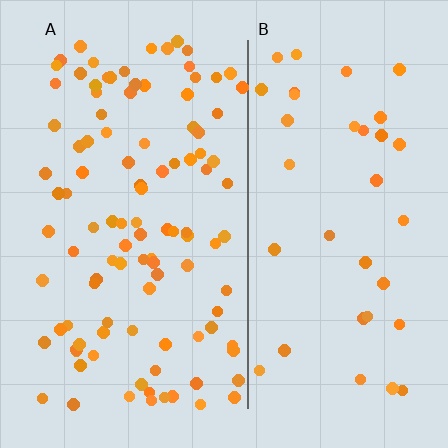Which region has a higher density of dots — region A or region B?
A (the left).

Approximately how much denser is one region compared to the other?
Approximately 2.8× — region A over region B.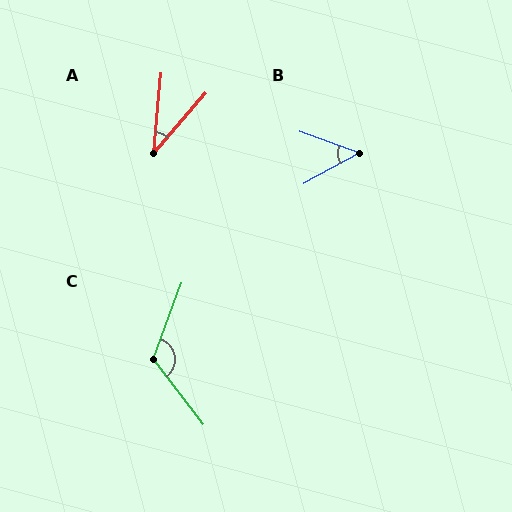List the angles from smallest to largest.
A (36°), B (49°), C (122°).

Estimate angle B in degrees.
Approximately 49 degrees.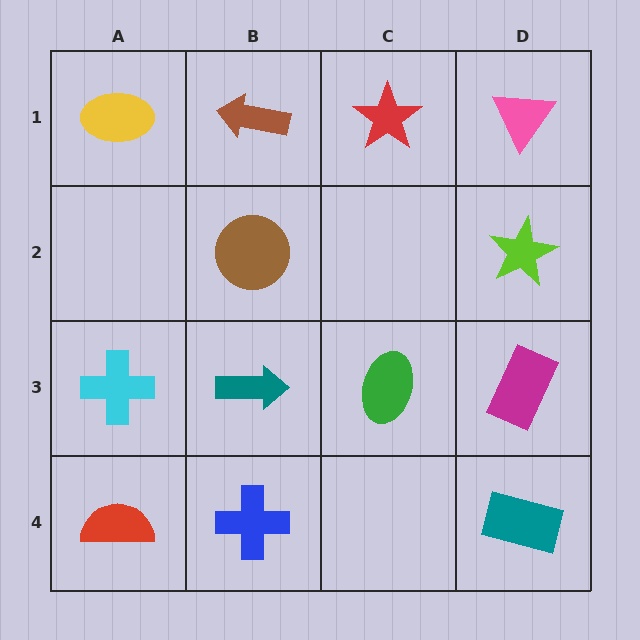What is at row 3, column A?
A cyan cross.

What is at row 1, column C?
A red star.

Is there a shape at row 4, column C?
No, that cell is empty.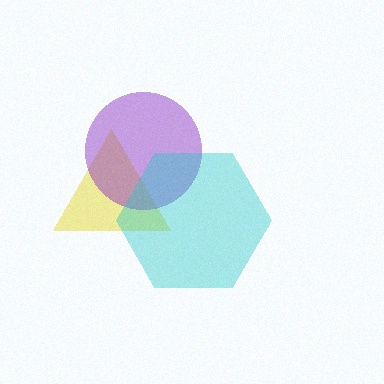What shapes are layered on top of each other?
The layered shapes are: a yellow triangle, a purple circle, a cyan hexagon.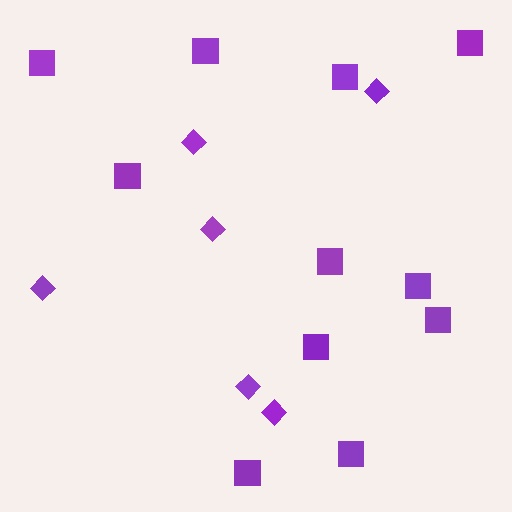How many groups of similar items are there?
There are 2 groups: one group of diamonds (6) and one group of squares (11).